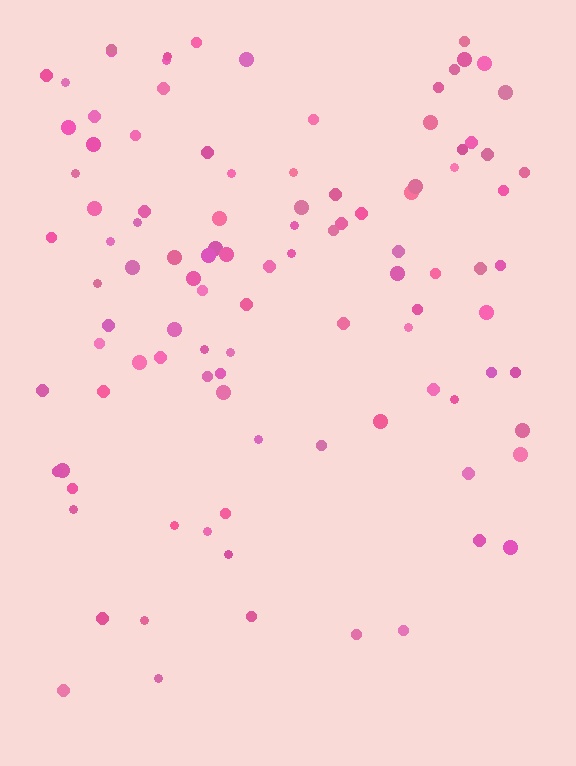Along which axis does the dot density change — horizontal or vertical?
Vertical.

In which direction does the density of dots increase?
From bottom to top, with the top side densest.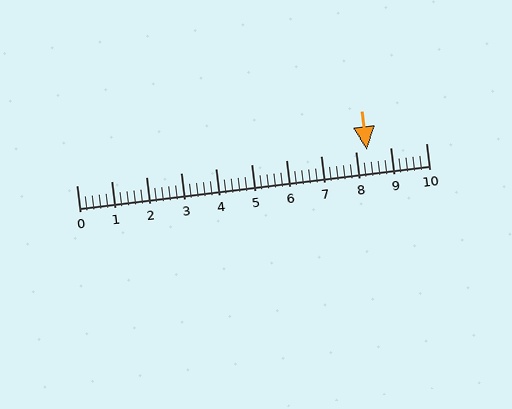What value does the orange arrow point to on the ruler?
The orange arrow points to approximately 8.3.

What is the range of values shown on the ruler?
The ruler shows values from 0 to 10.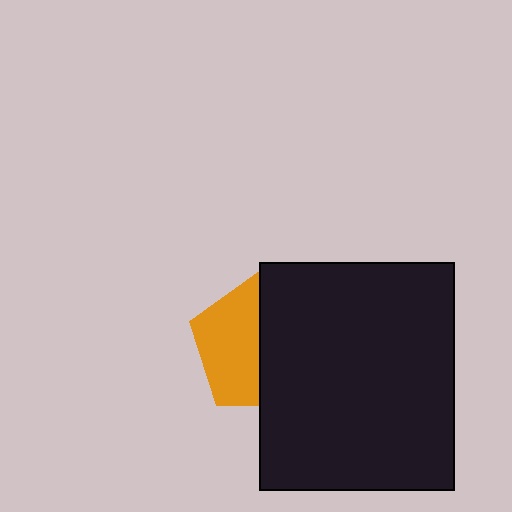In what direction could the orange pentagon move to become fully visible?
The orange pentagon could move left. That would shift it out from behind the black rectangle entirely.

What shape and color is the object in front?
The object in front is a black rectangle.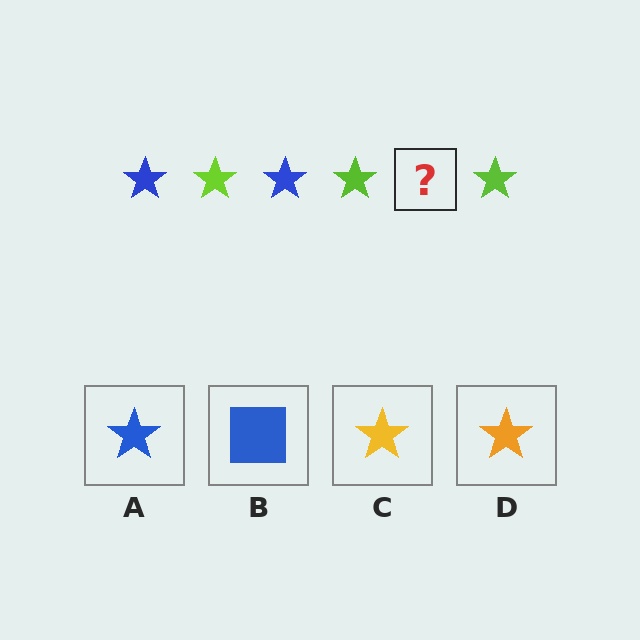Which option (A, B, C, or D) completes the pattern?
A.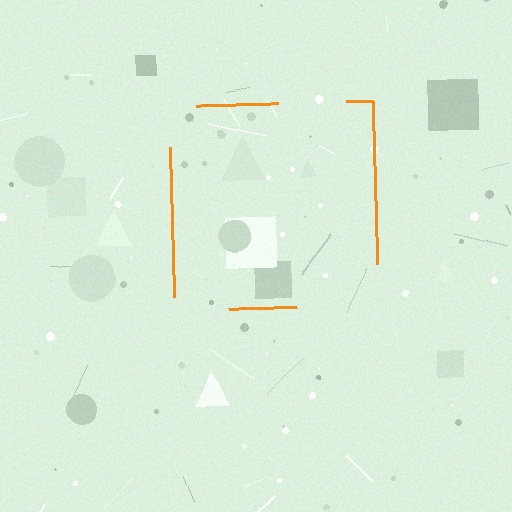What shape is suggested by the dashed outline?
The dashed outline suggests a square.